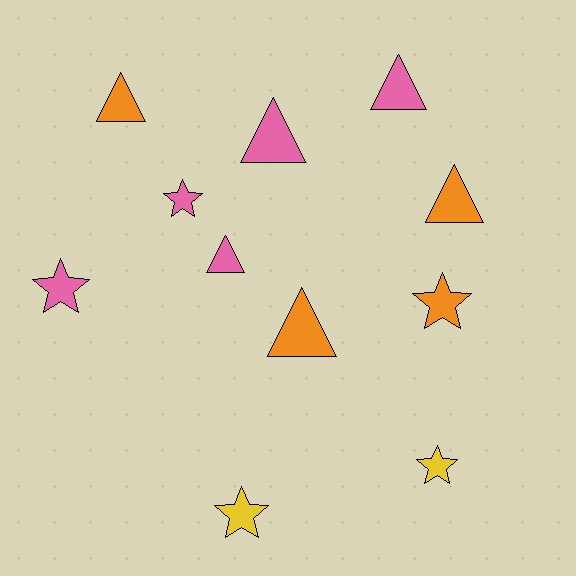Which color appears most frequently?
Pink, with 5 objects.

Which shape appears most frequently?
Triangle, with 6 objects.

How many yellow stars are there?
There are 2 yellow stars.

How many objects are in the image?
There are 11 objects.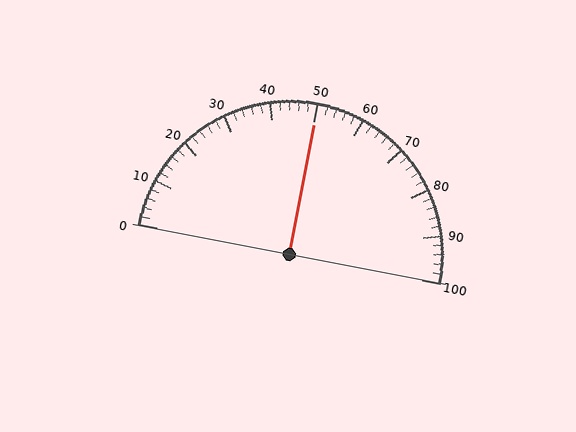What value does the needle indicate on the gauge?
The needle indicates approximately 50.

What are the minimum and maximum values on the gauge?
The gauge ranges from 0 to 100.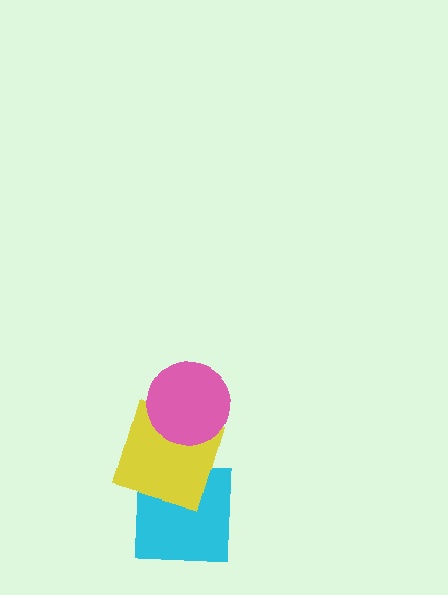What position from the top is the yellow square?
The yellow square is 2nd from the top.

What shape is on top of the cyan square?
The yellow square is on top of the cyan square.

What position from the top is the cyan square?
The cyan square is 3rd from the top.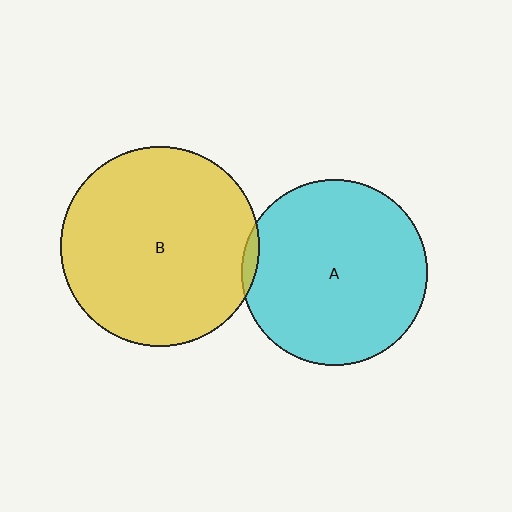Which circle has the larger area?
Circle B (yellow).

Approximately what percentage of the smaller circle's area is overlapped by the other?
Approximately 5%.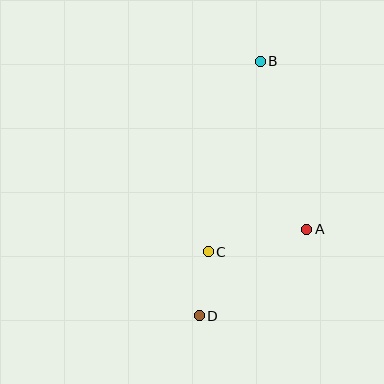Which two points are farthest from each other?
Points B and D are farthest from each other.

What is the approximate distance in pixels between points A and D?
The distance between A and D is approximately 138 pixels.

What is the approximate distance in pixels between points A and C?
The distance between A and C is approximately 101 pixels.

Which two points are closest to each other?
Points C and D are closest to each other.